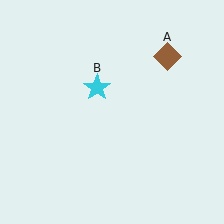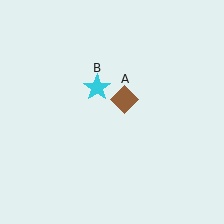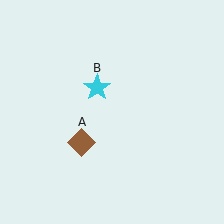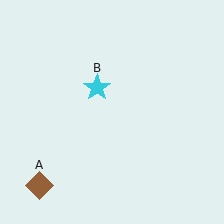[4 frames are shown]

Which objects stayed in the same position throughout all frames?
Cyan star (object B) remained stationary.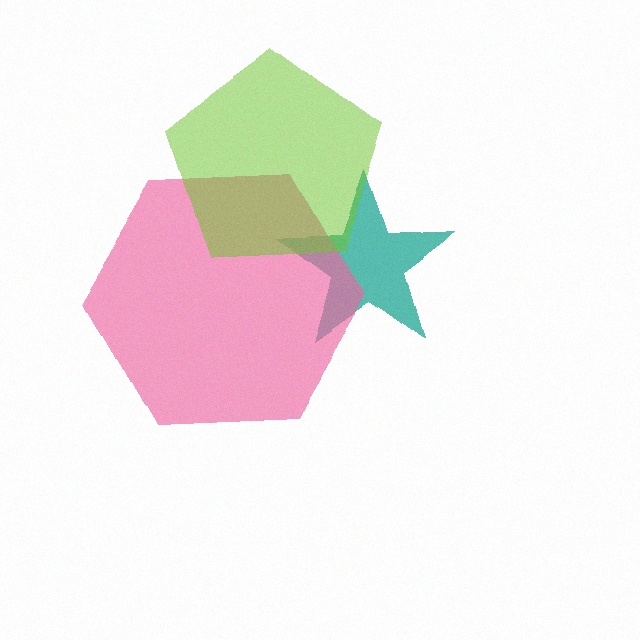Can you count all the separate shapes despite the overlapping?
Yes, there are 3 separate shapes.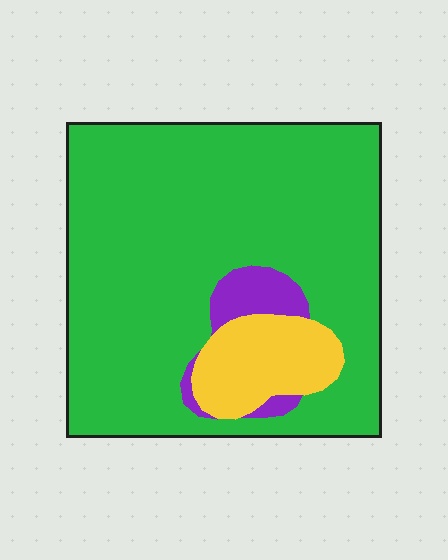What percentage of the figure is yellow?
Yellow takes up about one eighth (1/8) of the figure.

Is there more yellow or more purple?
Yellow.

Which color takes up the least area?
Purple, at roughly 5%.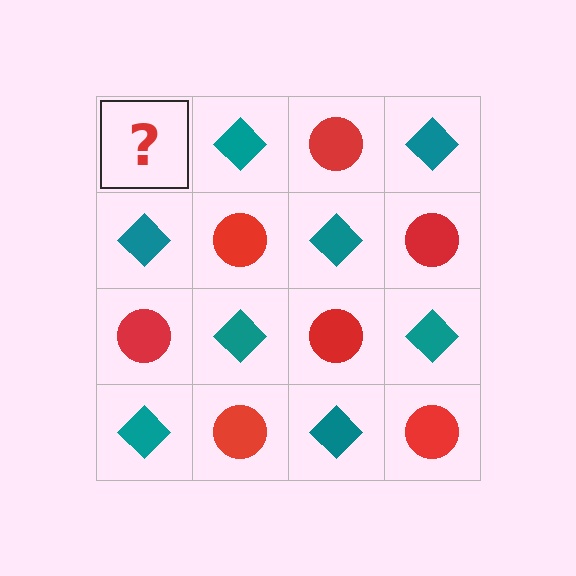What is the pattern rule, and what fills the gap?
The rule is that it alternates red circle and teal diamond in a checkerboard pattern. The gap should be filled with a red circle.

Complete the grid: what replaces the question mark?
The question mark should be replaced with a red circle.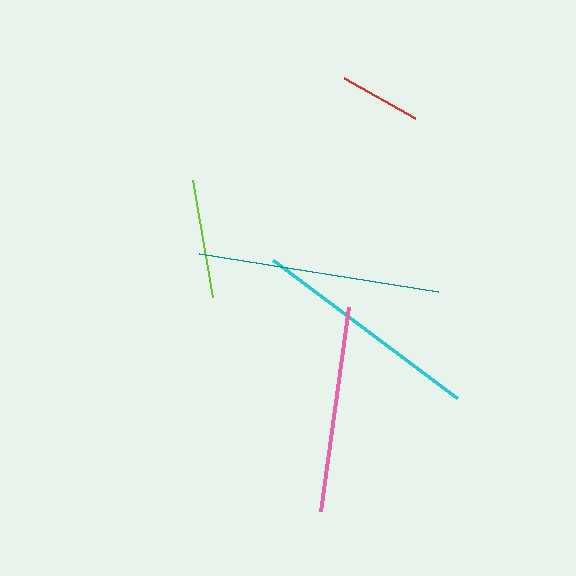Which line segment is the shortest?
The red line is the shortest at approximately 82 pixels.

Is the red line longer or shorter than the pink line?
The pink line is longer than the red line.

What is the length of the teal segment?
The teal segment is approximately 242 pixels long.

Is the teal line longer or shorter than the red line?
The teal line is longer than the red line.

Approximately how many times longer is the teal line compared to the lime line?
The teal line is approximately 2.0 times the length of the lime line.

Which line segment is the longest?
The teal line is the longest at approximately 242 pixels.